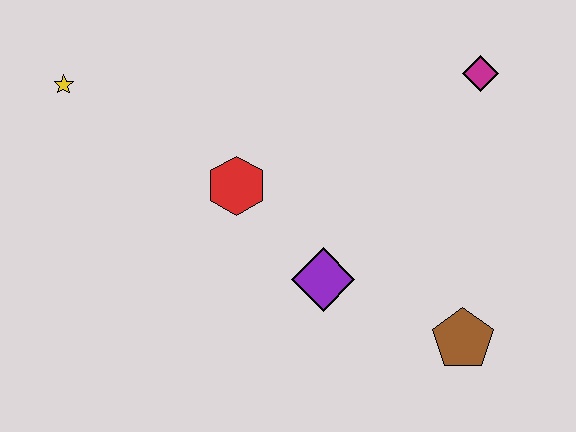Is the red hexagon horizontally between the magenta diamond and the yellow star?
Yes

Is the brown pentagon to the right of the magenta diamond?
No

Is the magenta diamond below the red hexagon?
No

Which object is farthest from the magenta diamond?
The yellow star is farthest from the magenta diamond.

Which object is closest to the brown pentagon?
The purple diamond is closest to the brown pentagon.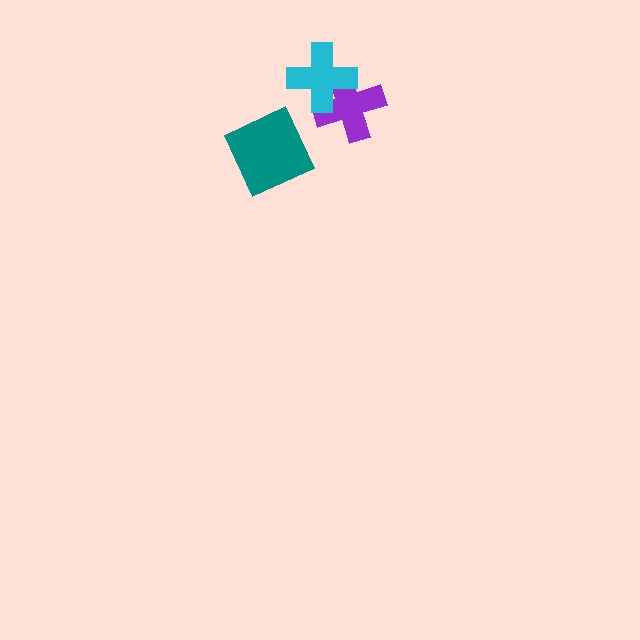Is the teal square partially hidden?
No, no other shape covers it.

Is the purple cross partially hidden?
Yes, it is partially covered by another shape.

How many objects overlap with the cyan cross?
1 object overlaps with the cyan cross.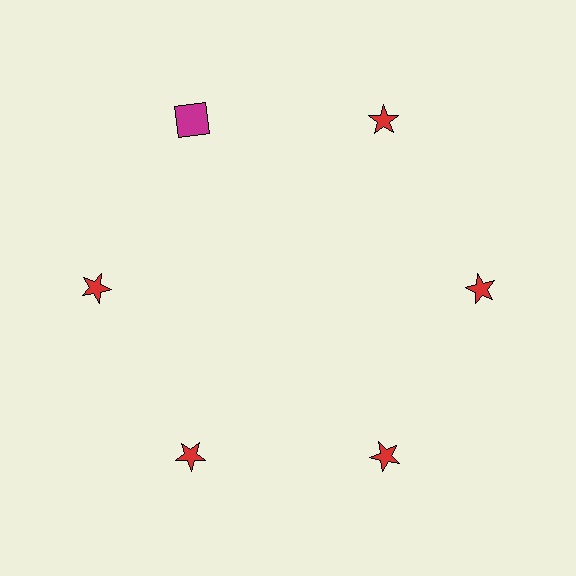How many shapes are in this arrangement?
There are 6 shapes arranged in a ring pattern.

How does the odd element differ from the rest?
It differs in both color (magenta instead of red) and shape (square instead of star).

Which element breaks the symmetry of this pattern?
The magenta square at roughly the 11 o'clock position breaks the symmetry. All other shapes are red stars.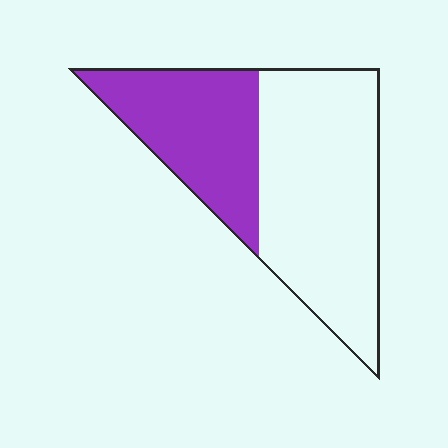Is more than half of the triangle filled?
No.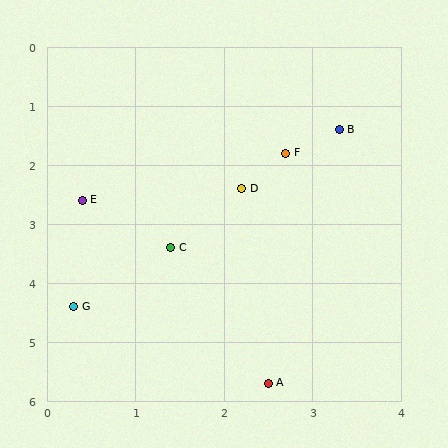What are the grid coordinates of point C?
Point C is at approximately (1.4, 3.4).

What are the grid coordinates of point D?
Point D is at approximately (2.2, 2.4).